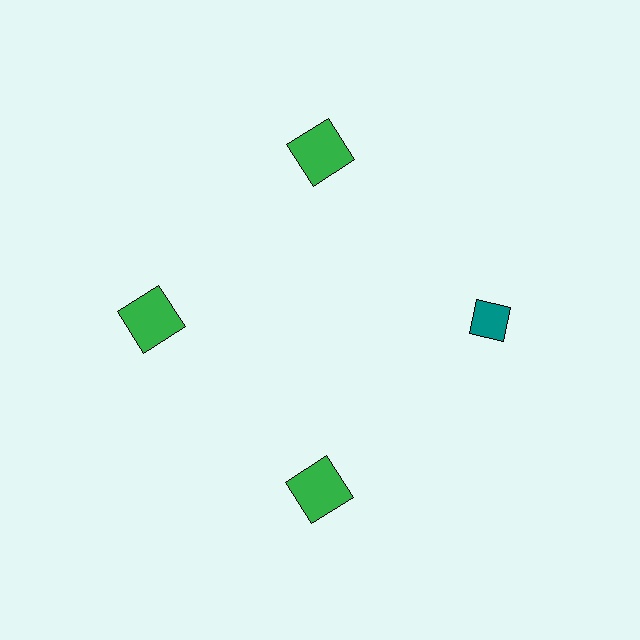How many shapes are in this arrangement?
There are 4 shapes arranged in a ring pattern.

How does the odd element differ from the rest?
It differs in both color (teal instead of green) and shape (diamond instead of square).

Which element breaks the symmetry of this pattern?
The teal diamond at roughly the 3 o'clock position breaks the symmetry. All other shapes are green squares.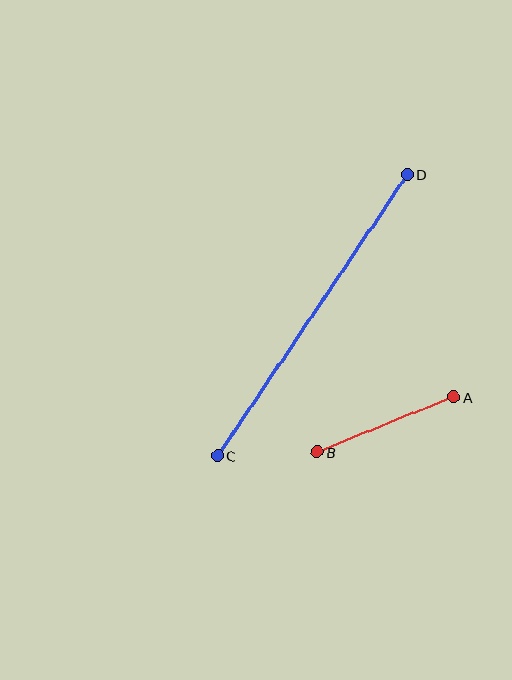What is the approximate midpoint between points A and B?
The midpoint is at approximately (385, 425) pixels.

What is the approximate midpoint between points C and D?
The midpoint is at approximately (312, 315) pixels.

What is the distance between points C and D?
The distance is approximately 339 pixels.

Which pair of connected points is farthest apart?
Points C and D are farthest apart.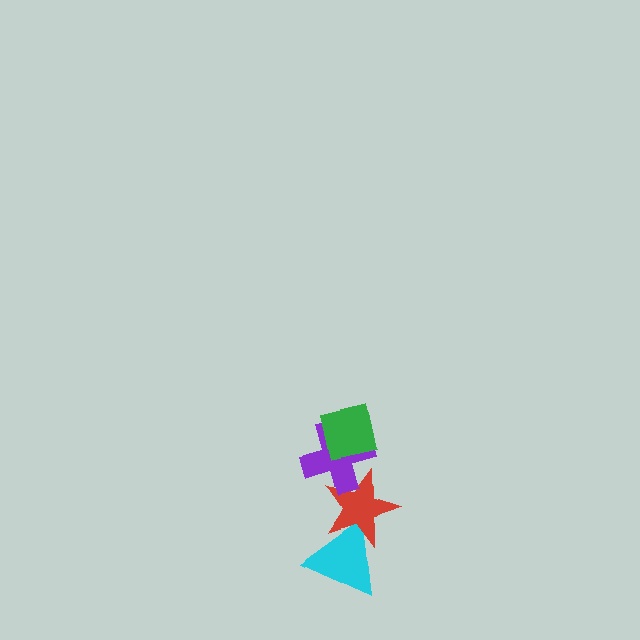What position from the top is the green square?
The green square is 1st from the top.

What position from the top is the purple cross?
The purple cross is 2nd from the top.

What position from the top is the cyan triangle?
The cyan triangle is 4th from the top.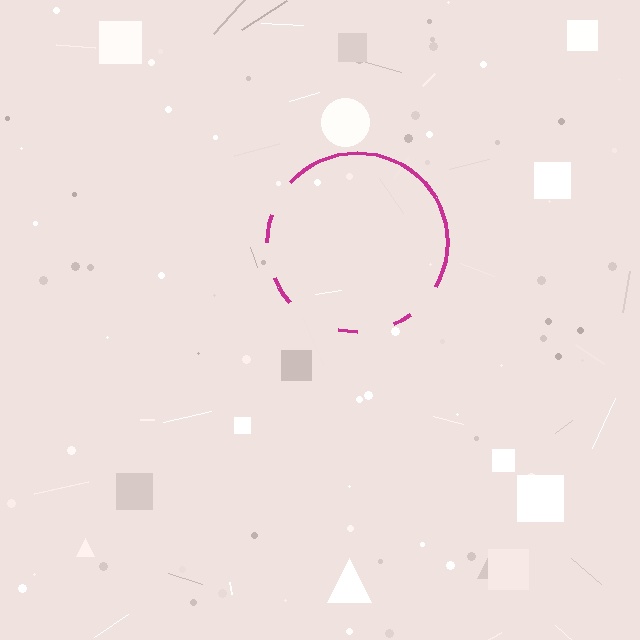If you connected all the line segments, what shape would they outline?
They would outline a circle.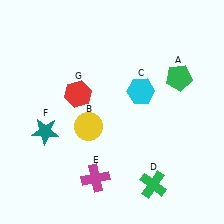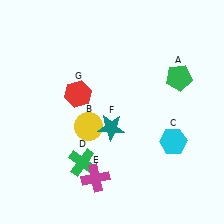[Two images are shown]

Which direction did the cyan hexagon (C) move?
The cyan hexagon (C) moved down.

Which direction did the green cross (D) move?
The green cross (D) moved left.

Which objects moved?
The objects that moved are: the cyan hexagon (C), the green cross (D), the teal star (F).